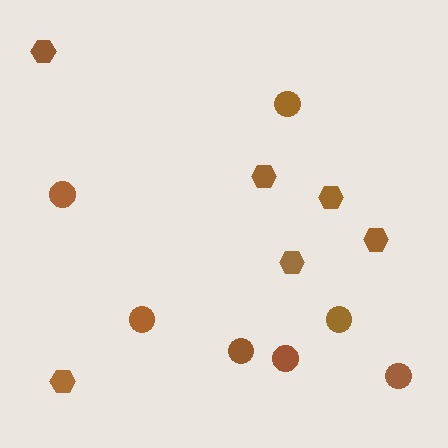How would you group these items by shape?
There are 2 groups: one group of hexagons (6) and one group of circles (7).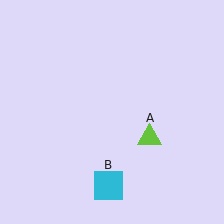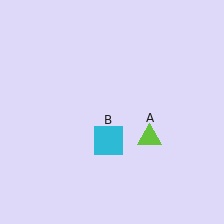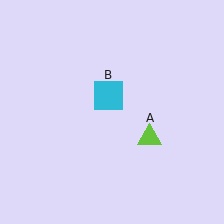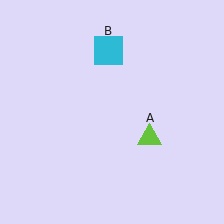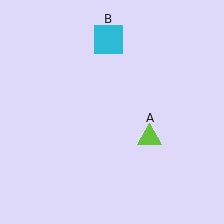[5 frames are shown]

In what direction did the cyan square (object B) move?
The cyan square (object B) moved up.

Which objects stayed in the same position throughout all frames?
Lime triangle (object A) remained stationary.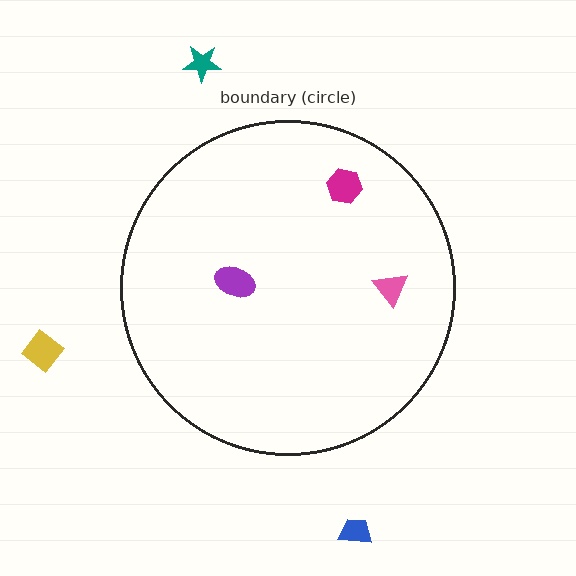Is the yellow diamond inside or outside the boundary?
Outside.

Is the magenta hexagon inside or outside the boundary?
Inside.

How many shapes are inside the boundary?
3 inside, 3 outside.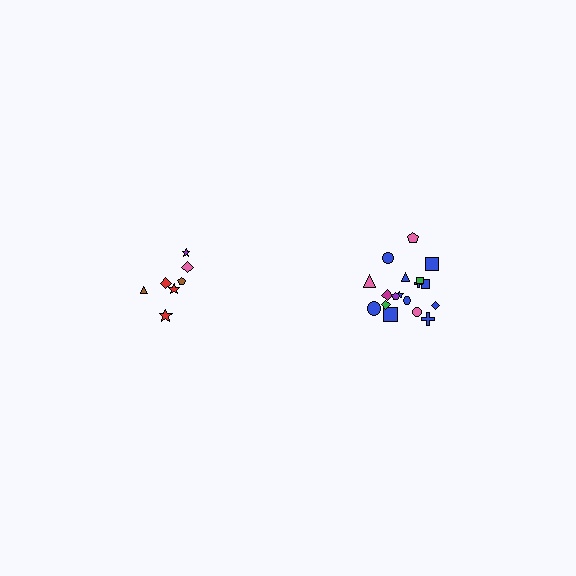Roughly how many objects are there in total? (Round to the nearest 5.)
Roughly 25 objects in total.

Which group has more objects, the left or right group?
The right group.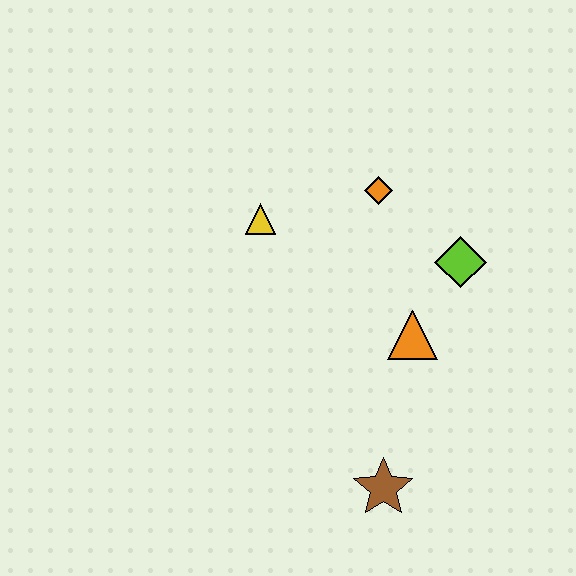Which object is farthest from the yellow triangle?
The brown star is farthest from the yellow triangle.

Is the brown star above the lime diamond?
No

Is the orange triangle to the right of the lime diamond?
No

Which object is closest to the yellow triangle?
The orange diamond is closest to the yellow triangle.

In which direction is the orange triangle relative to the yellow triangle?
The orange triangle is to the right of the yellow triangle.